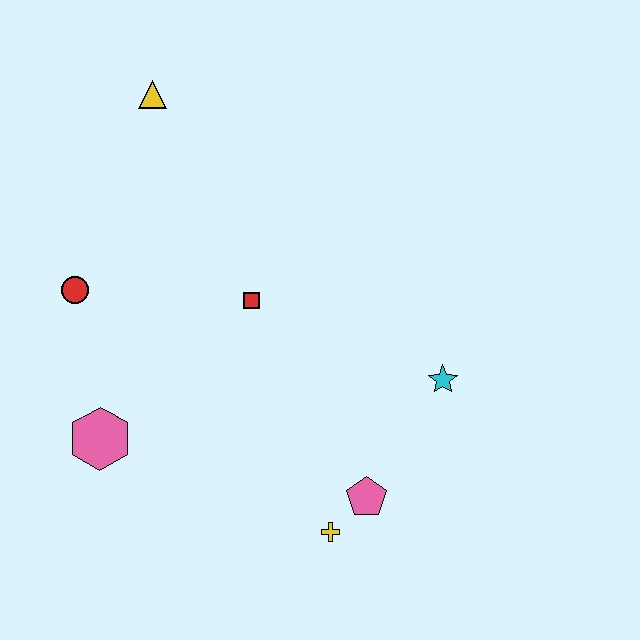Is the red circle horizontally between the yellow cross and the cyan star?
No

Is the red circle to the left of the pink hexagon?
Yes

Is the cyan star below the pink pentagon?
No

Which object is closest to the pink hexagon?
The red circle is closest to the pink hexagon.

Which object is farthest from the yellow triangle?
The yellow cross is farthest from the yellow triangle.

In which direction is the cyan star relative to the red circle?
The cyan star is to the right of the red circle.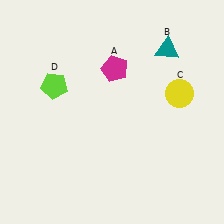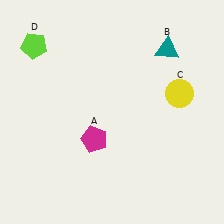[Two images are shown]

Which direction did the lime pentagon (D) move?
The lime pentagon (D) moved up.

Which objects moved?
The objects that moved are: the magenta pentagon (A), the lime pentagon (D).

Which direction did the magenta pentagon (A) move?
The magenta pentagon (A) moved down.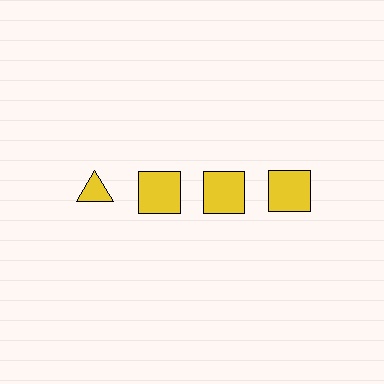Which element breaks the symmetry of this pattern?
The yellow triangle in the top row, leftmost column breaks the symmetry. All other shapes are yellow squares.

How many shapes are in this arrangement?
There are 4 shapes arranged in a grid pattern.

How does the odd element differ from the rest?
It has a different shape: triangle instead of square.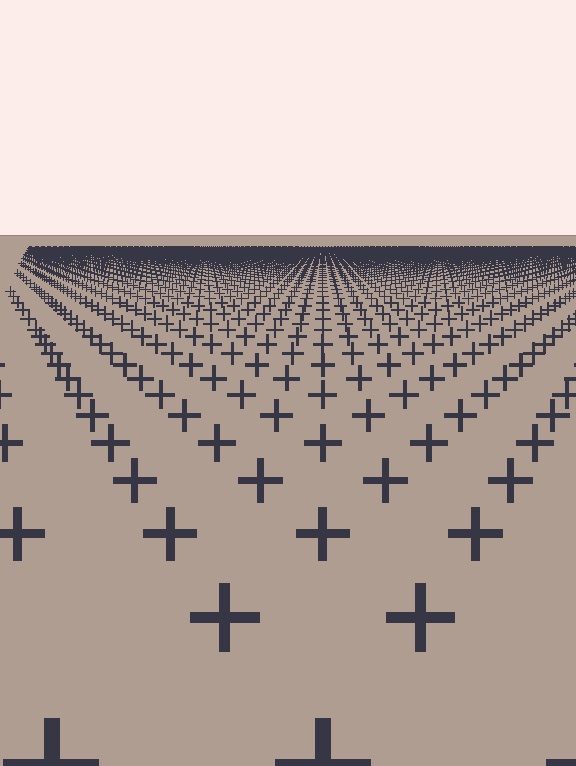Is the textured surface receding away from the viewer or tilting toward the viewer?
The surface is receding away from the viewer. Texture elements get smaller and denser toward the top.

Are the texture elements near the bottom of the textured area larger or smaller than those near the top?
Larger. Near the bottom, elements are closer to the viewer and appear at a bigger on-screen size.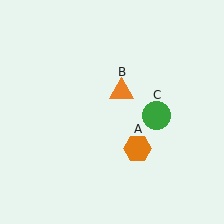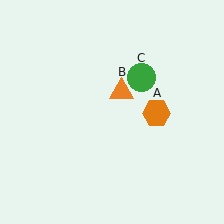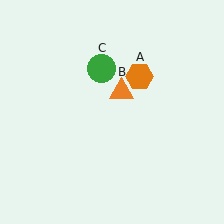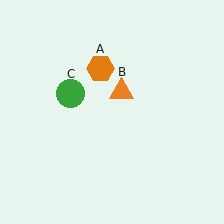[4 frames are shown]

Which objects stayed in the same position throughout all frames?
Orange triangle (object B) remained stationary.